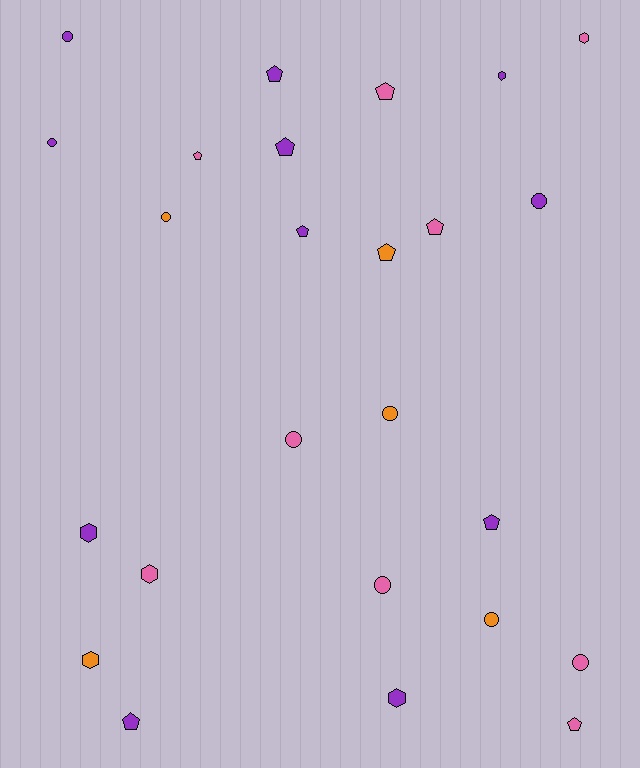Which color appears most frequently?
Purple, with 11 objects.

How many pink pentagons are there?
There are 4 pink pentagons.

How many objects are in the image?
There are 25 objects.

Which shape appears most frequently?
Pentagon, with 10 objects.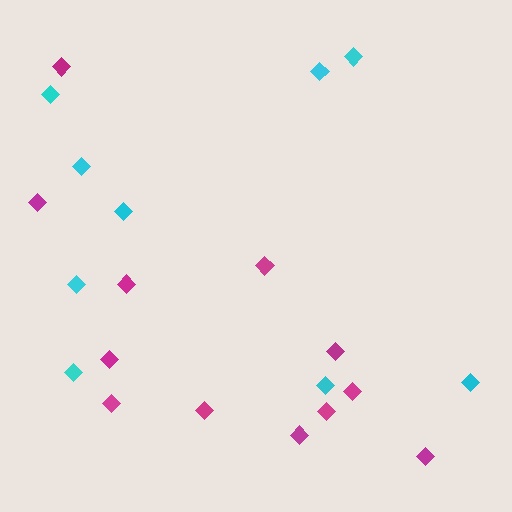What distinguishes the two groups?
There are 2 groups: one group of cyan diamonds (9) and one group of magenta diamonds (12).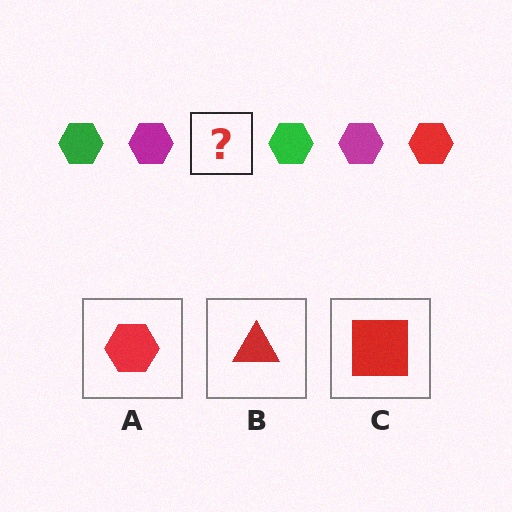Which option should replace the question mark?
Option A.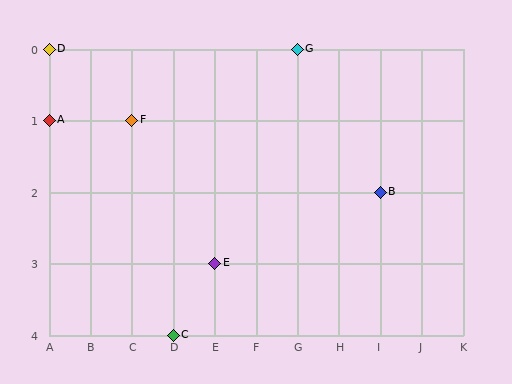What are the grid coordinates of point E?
Point E is at grid coordinates (E, 3).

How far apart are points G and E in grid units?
Points G and E are 2 columns and 3 rows apart (about 3.6 grid units diagonally).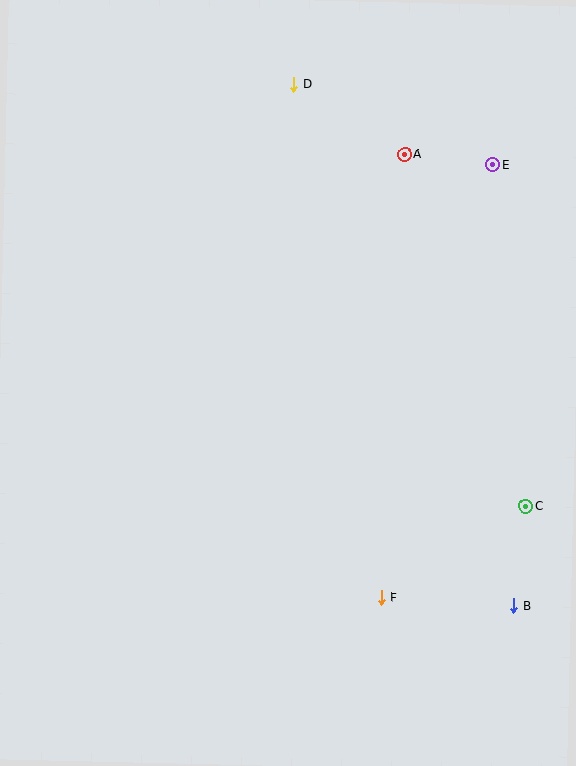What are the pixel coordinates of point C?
Point C is at (526, 506).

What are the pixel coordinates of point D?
Point D is at (294, 84).